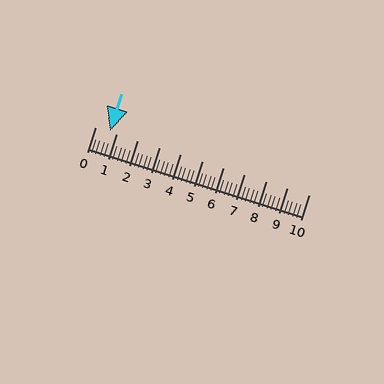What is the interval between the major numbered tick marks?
The major tick marks are spaced 1 units apart.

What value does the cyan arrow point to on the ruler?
The cyan arrow points to approximately 0.7.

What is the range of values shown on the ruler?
The ruler shows values from 0 to 10.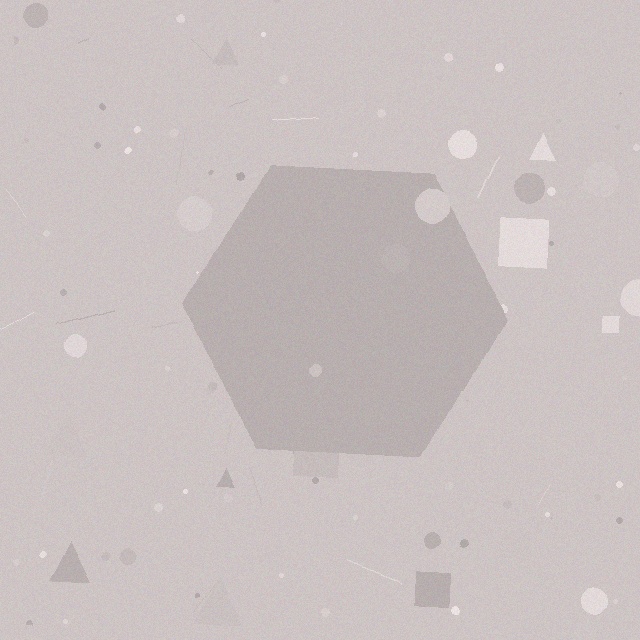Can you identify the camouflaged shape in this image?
The camouflaged shape is a hexagon.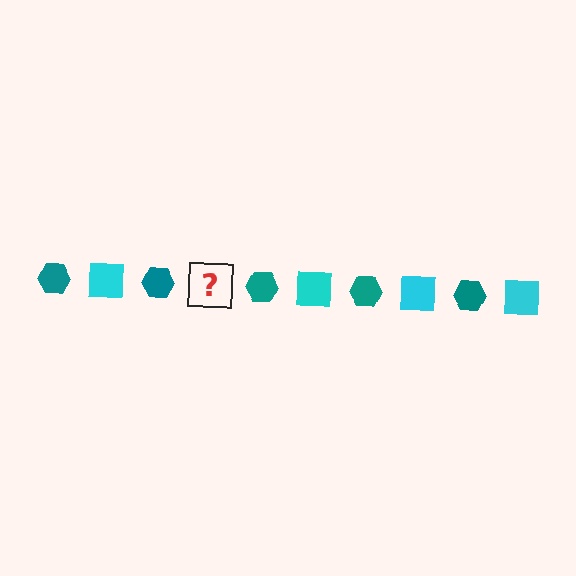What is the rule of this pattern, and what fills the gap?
The rule is that the pattern alternates between teal hexagon and cyan square. The gap should be filled with a cyan square.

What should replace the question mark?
The question mark should be replaced with a cyan square.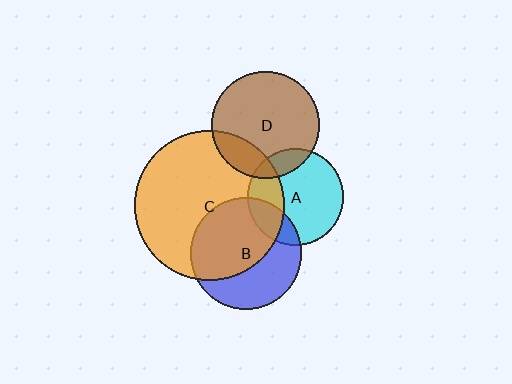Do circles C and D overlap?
Yes.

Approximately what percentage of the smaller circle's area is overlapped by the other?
Approximately 20%.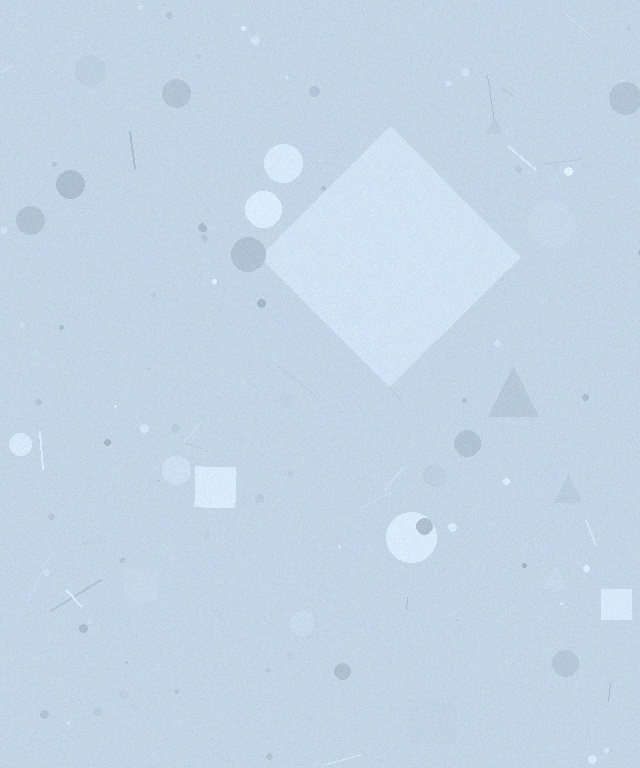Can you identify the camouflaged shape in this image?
The camouflaged shape is a diamond.